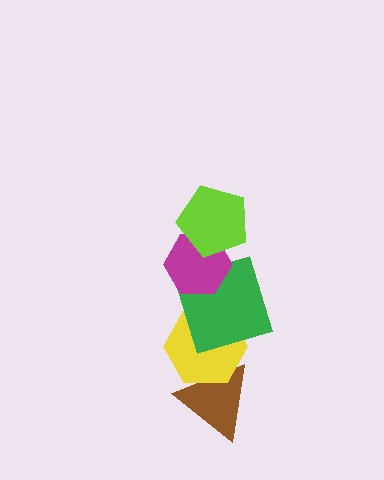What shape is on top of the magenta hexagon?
The lime pentagon is on top of the magenta hexagon.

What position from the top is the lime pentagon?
The lime pentagon is 1st from the top.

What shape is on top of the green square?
The magenta hexagon is on top of the green square.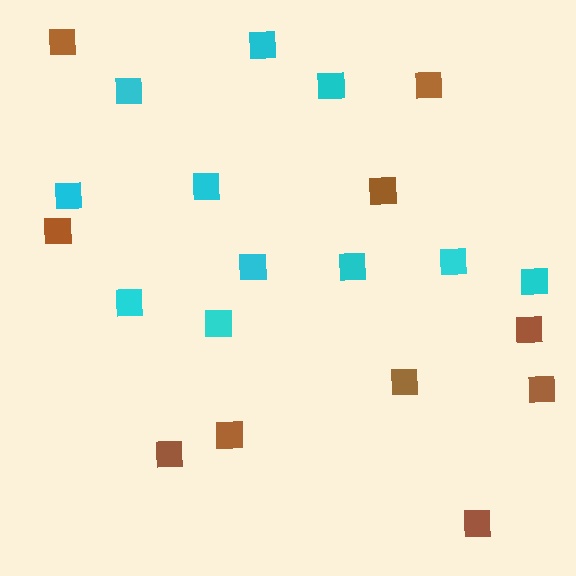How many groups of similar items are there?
There are 2 groups: one group of cyan squares (11) and one group of brown squares (10).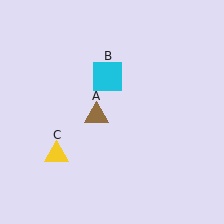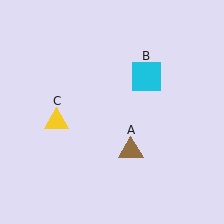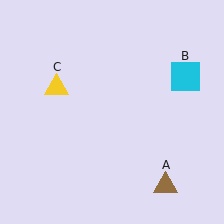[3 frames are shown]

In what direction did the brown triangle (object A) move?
The brown triangle (object A) moved down and to the right.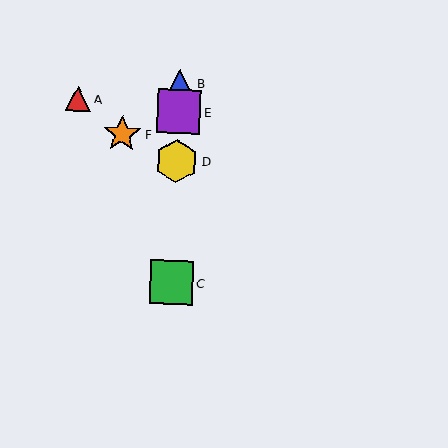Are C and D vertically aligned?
Yes, both are at x≈171.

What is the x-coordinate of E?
Object E is at x≈179.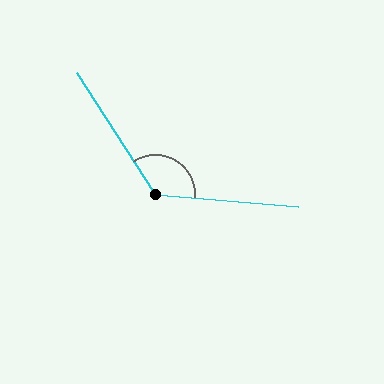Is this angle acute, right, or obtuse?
It is obtuse.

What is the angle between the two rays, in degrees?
Approximately 128 degrees.